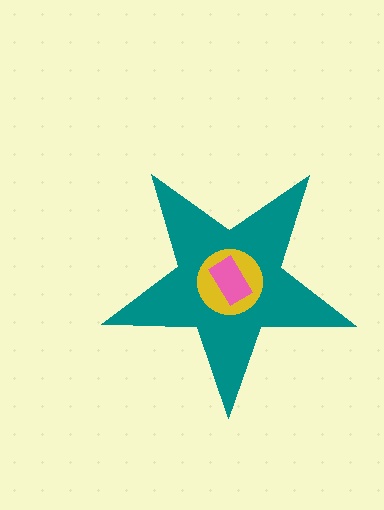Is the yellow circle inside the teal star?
Yes.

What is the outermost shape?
The teal star.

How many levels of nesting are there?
3.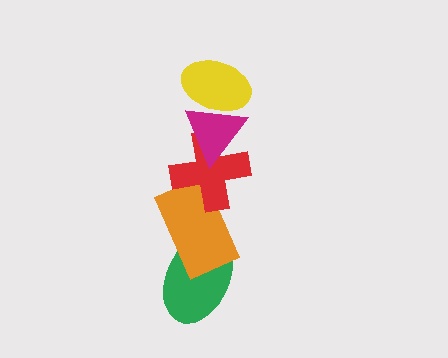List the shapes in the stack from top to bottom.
From top to bottom: the yellow ellipse, the magenta triangle, the red cross, the orange rectangle, the green ellipse.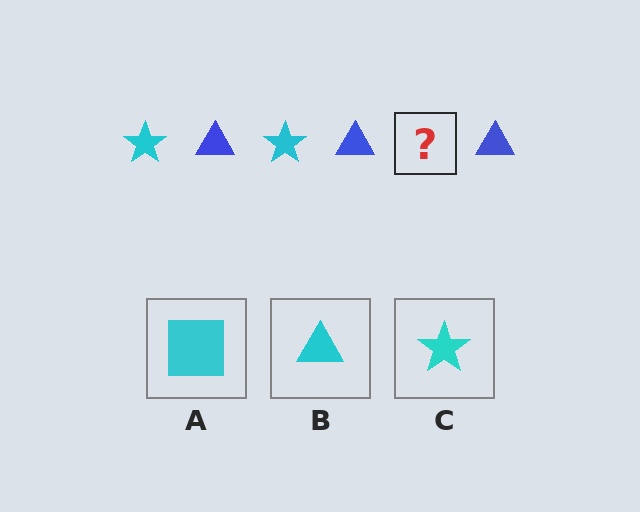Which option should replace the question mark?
Option C.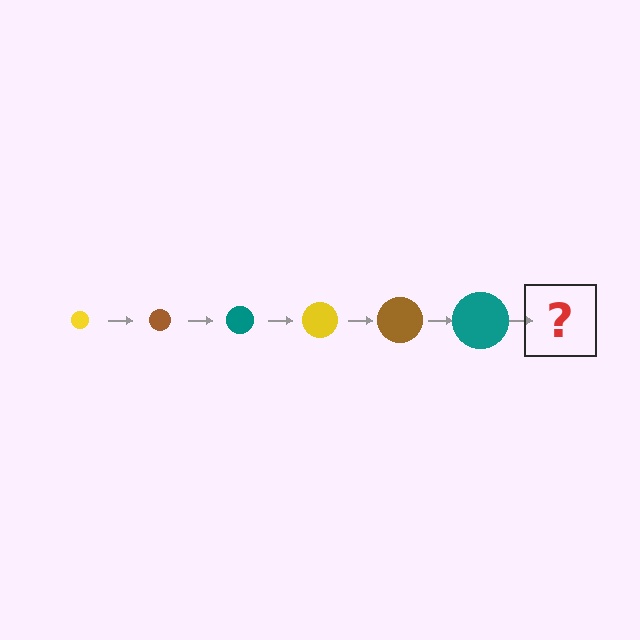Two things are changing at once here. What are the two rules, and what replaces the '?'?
The two rules are that the circle grows larger each step and the color cycles through yellow, brown, and teal. The '?' should be a yellow circle, larger than the previous one.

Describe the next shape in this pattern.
It should be a yellow circle, larger than the previous one.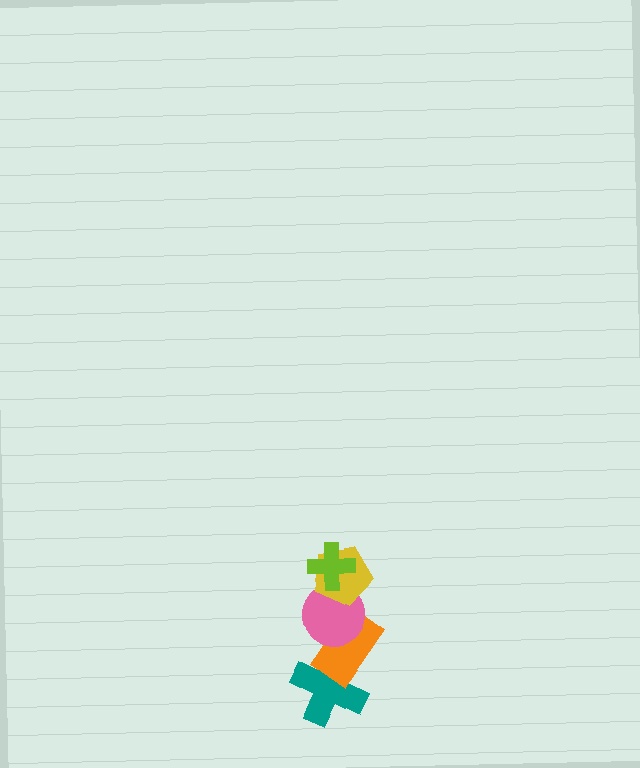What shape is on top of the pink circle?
The yellow pentagon is on top of the pink circle.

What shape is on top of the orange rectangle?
The pink circle is on top of the orange rectangle.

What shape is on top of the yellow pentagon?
The lime cross is on top of the yellow pentagon.